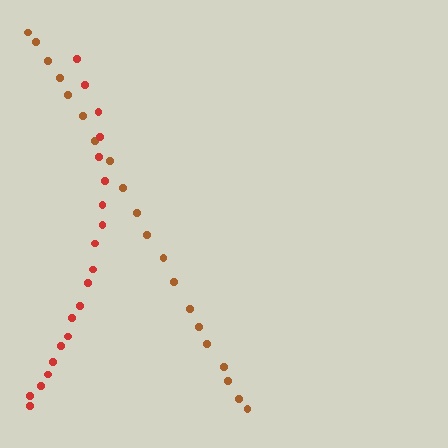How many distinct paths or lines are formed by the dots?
There are 2 distinct paths.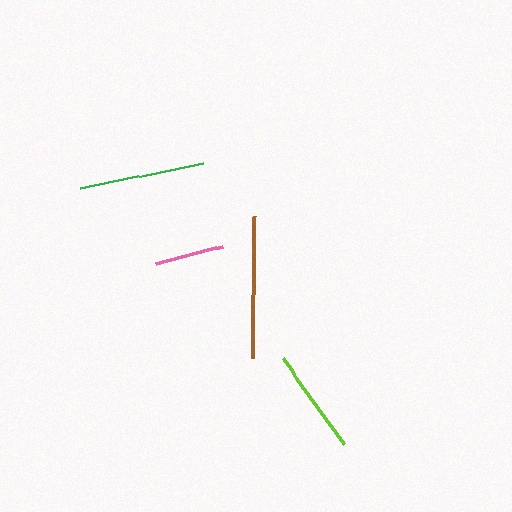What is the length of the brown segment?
The brown segment is approximately 142 pixels long.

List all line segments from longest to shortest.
From longest to shortest: brown, green, lime, pink.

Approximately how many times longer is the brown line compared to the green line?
The brown line is approximately 1.1 times the length of the green line.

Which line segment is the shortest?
The pink line is the shortest at approximately 70 pixels.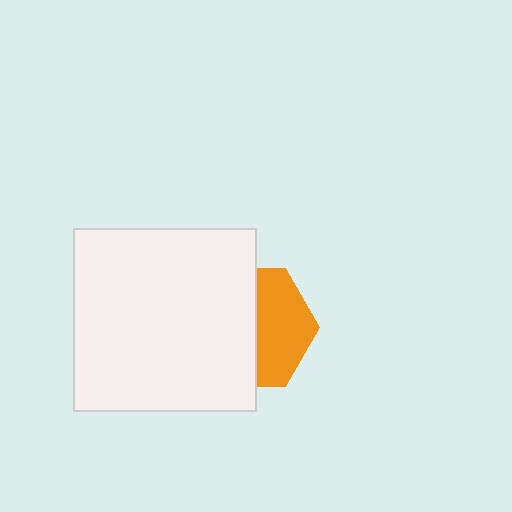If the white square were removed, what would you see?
You would see the complete orange hexagon.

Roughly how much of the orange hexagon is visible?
A small part of it is visible (roughly 45%).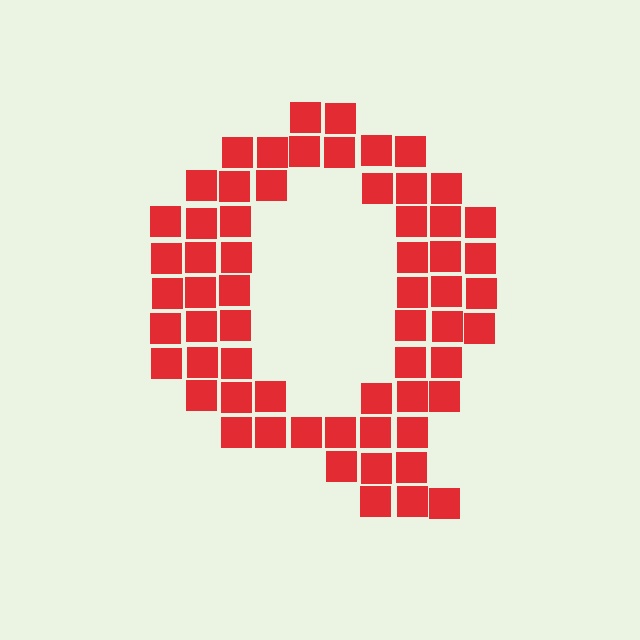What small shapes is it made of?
It is made of small squares.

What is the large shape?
The large shape is the letter Q.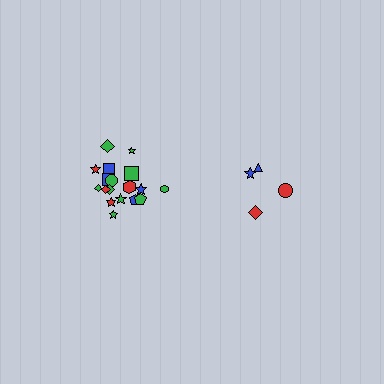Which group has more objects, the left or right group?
The left group.